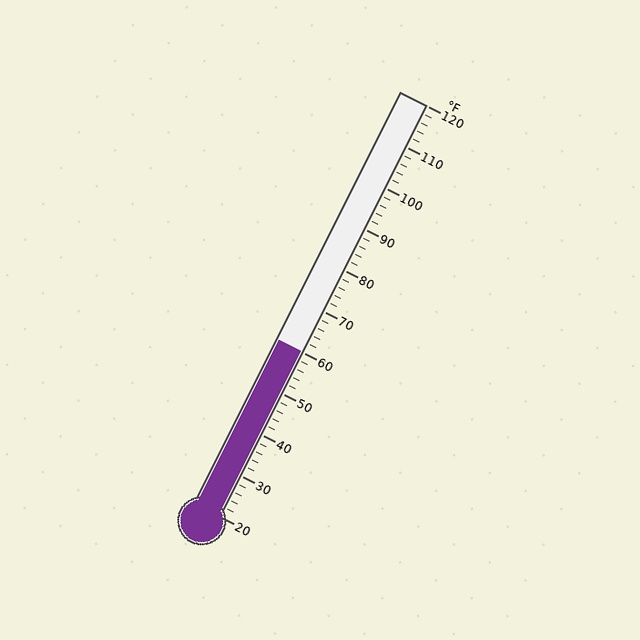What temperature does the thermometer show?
The thermometer shows approximately 60°F.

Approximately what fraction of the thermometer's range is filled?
The thermometer is filled to approximately 40% of its range.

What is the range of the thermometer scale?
The thermometer scale ranges from 20°F to 120°F.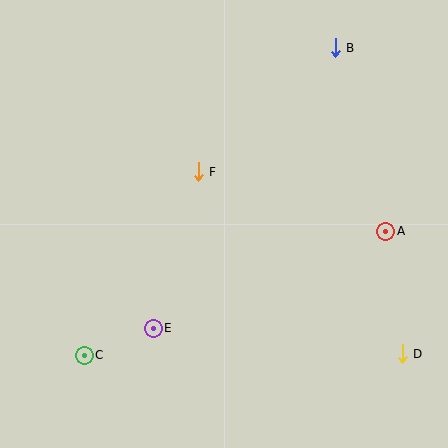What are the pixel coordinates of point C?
Point C is at (84, 355).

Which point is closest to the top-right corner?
Point B is closest to the top-right corner.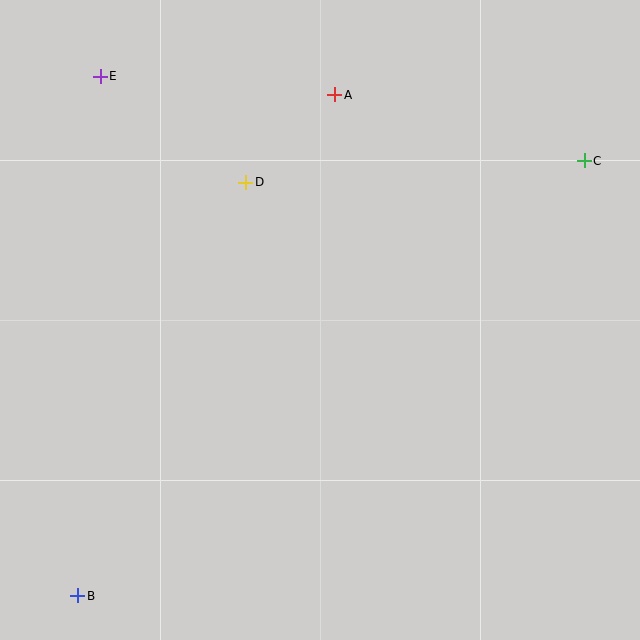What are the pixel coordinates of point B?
Point B is at (78, 596).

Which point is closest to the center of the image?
Point D at (246, 182) is closest to the center.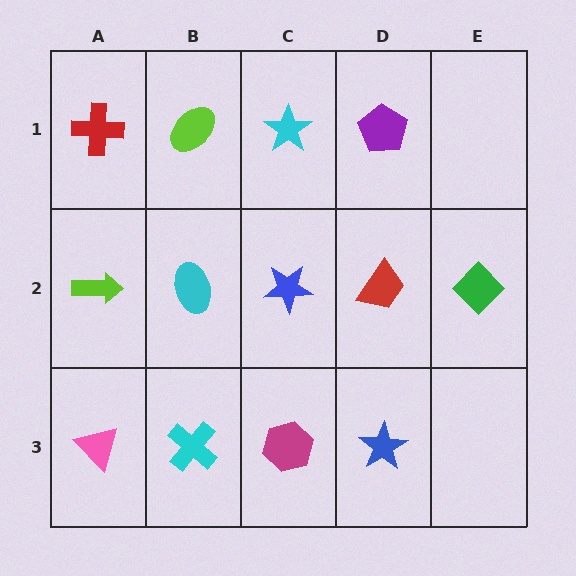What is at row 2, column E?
A green diamond.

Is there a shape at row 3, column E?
No, that cell is empty.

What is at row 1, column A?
A red cross.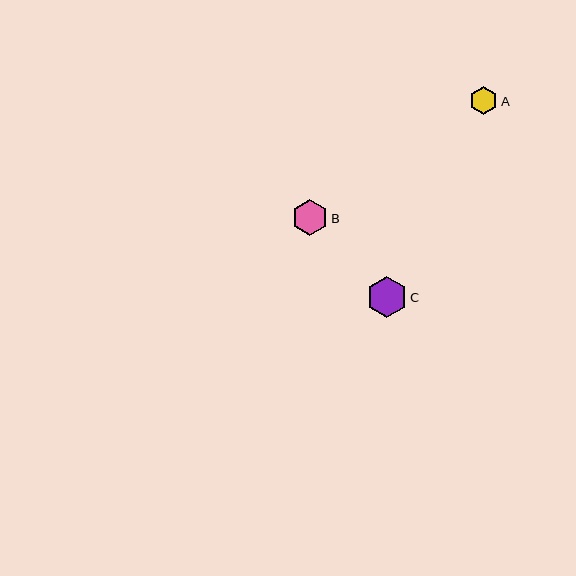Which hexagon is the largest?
Hexagon C is the largest with a size of approximately 41 pixels.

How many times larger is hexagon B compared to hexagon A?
Hexagon B is approximately 1.3 times the size of hexagon A.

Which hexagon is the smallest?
Hexagon A is the smallest with a size of approximately 28 pixels.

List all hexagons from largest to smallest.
From largest to smallest: C, B, A.